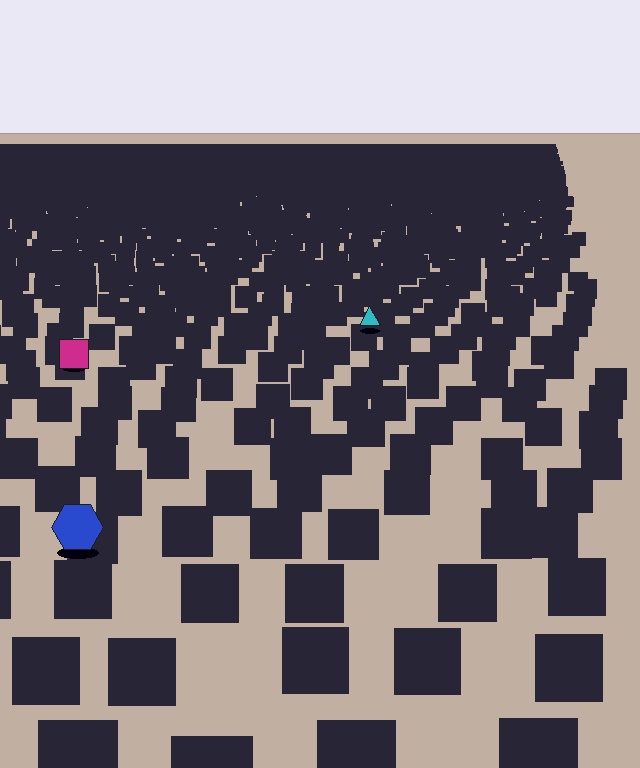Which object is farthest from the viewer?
The cyan triangle is farthest from the viewer. It appears smaller and the ground texture around it is denser.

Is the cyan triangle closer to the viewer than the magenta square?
No. The magenta square is closer — you can tell from the texture gradient: the ground texture is coarser near it.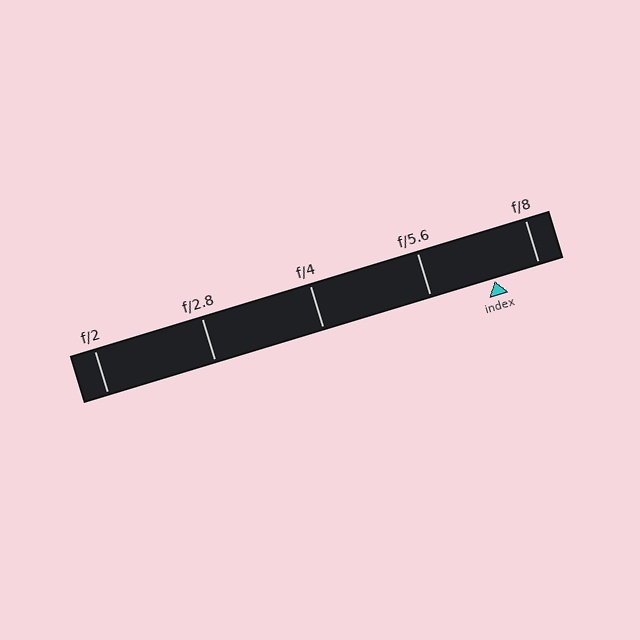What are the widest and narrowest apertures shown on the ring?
The widest aperture shown is f/2 and the narrowest is f/8.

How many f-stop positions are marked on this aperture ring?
There are 5 f-stop positions marked.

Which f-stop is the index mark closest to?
The index mark is closest to f/8.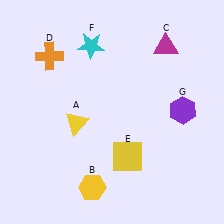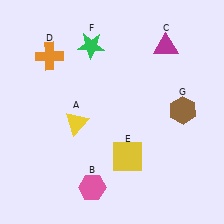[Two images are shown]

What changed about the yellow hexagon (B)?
In Image 1, B is yellow. In Image 2, it changed to pink.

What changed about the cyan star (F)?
In Image 1, F is cyan. In Image 2, it changed to green.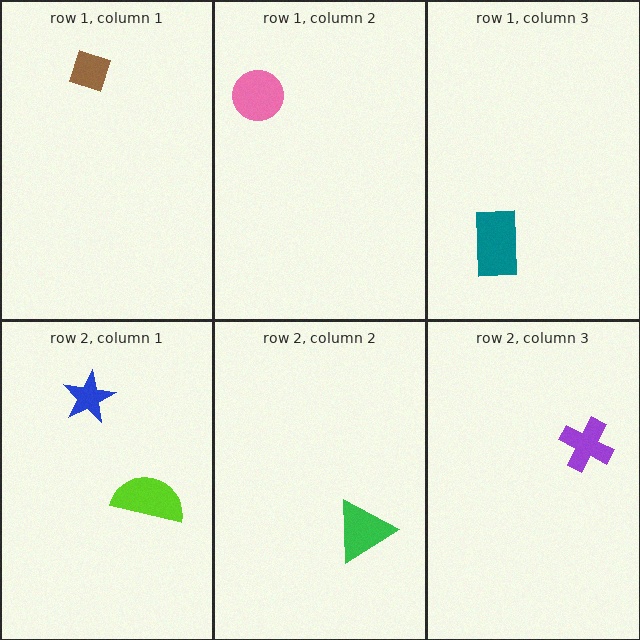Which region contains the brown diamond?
The row 1, column 1 region.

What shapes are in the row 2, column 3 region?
The purple cross.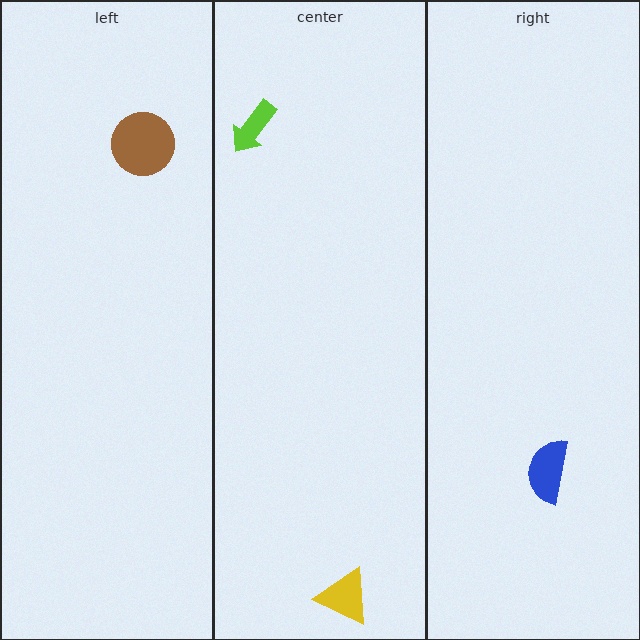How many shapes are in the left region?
1.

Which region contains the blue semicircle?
The right region.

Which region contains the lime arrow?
The center region.